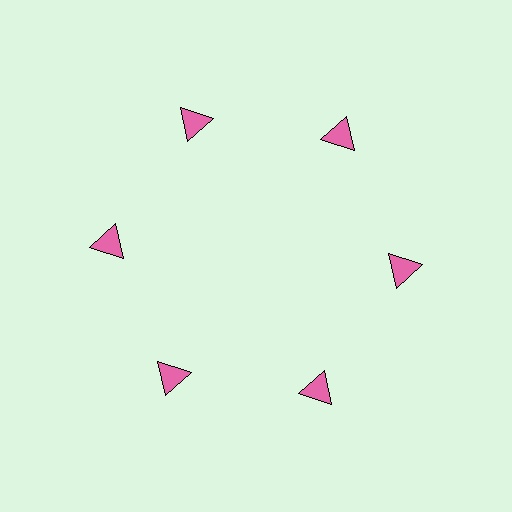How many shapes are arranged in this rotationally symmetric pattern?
There are 6 shapes, arranged in 6 groups of 1.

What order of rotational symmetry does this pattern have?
This pattern has 6-fold rotational symmetry.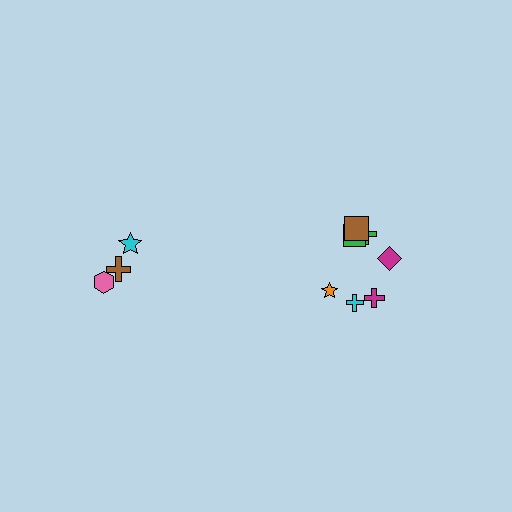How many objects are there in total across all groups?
There are 10 objects.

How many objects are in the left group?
There are 3 objects.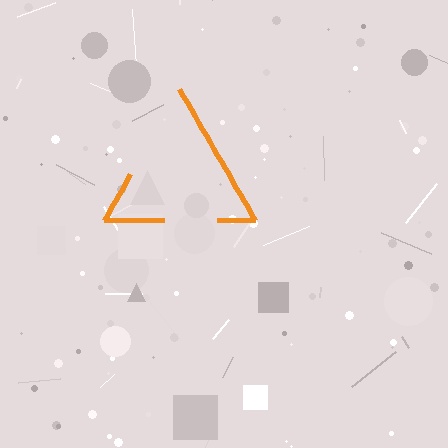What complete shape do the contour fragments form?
The contour fragments form a triangle.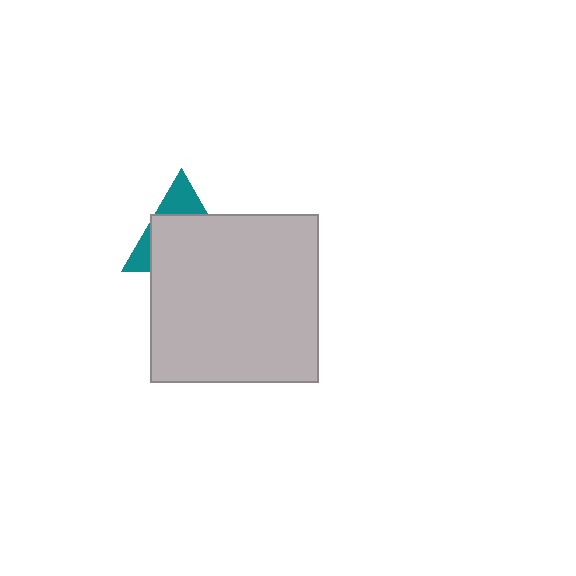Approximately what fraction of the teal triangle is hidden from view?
Roughly 69% of the teal triangle is hidden behind the light gray square.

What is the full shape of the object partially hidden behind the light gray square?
The partially hidden object is a teal triangle.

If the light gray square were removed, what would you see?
You would see the complete teal triangle.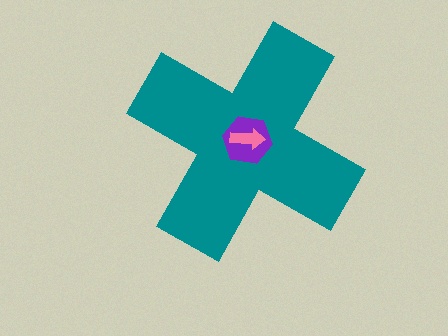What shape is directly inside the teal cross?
The purple hexagon.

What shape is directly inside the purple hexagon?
The pink arrow.